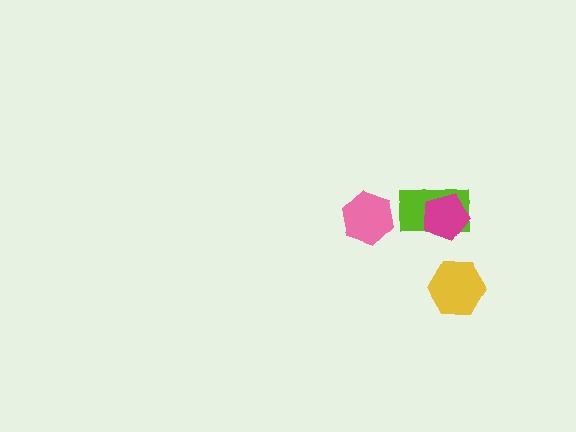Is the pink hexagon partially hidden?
No, no other shape covers it.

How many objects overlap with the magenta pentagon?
1 object overlaps with the magenta pentagon.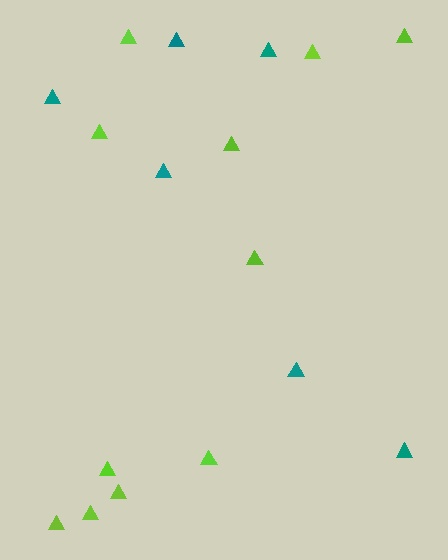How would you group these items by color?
There are 2 groups: one group of teal triangles (6) and one group of lime triangles (11).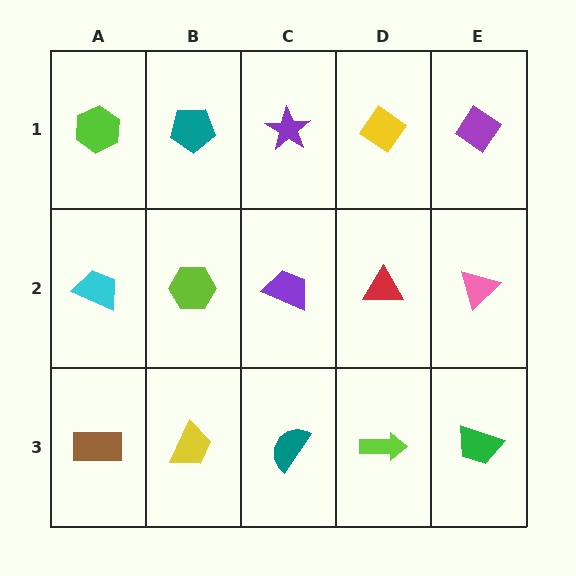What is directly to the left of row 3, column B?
A brown rectangle.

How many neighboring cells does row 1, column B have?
3.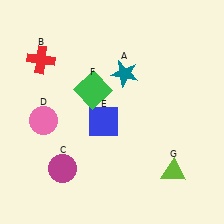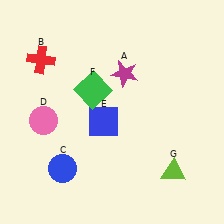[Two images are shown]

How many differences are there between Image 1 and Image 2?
There are 2 differences between the two images.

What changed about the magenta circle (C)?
In Image 1, C is magenta. In Image 2, it changed to blue.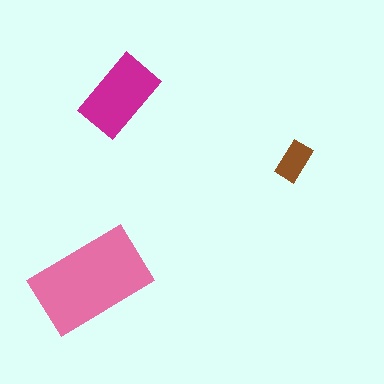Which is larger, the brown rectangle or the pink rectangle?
The pink one.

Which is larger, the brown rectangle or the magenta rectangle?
The magenta one.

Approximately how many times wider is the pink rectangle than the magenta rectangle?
About 1.5 times wider.